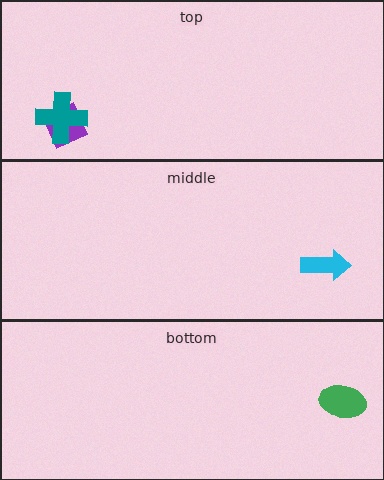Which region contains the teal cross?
The top region.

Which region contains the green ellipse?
The bottom region.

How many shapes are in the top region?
2.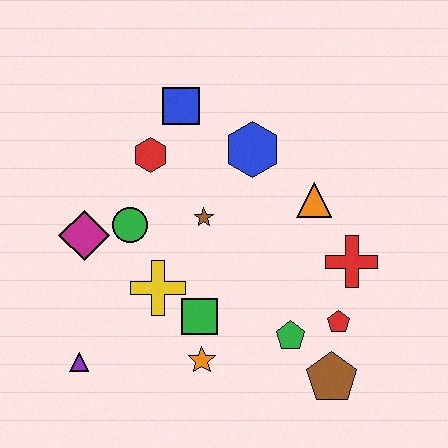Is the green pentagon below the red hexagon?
Yes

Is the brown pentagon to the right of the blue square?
Yes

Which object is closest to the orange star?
The green square is closest to the orange star.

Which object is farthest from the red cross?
The purple triangle is farthest from the red cross.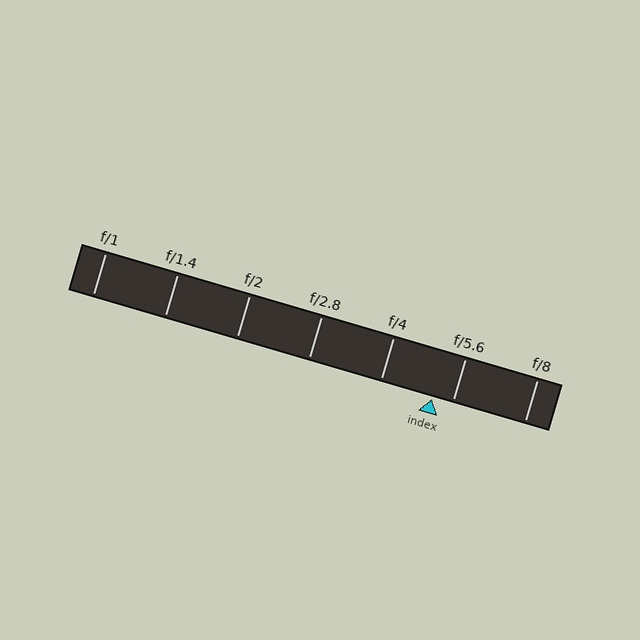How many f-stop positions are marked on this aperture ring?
There are 7 f-stop positions marked.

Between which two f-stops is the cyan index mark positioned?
The index mark is between f/4 and f/5.6.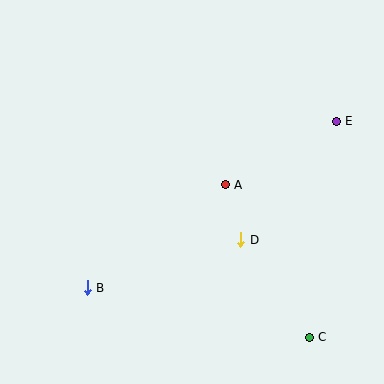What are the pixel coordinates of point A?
Point A is at (225, 185).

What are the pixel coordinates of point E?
Point E is at (336, 121).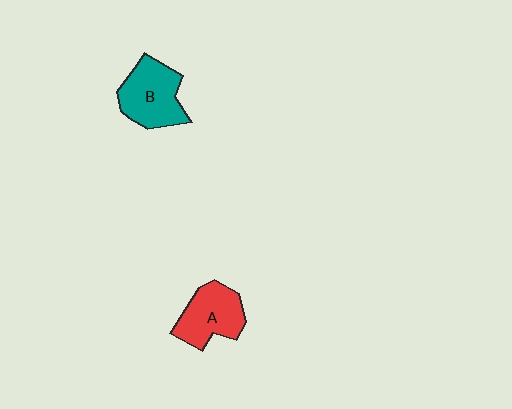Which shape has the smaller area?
Shape A (red).